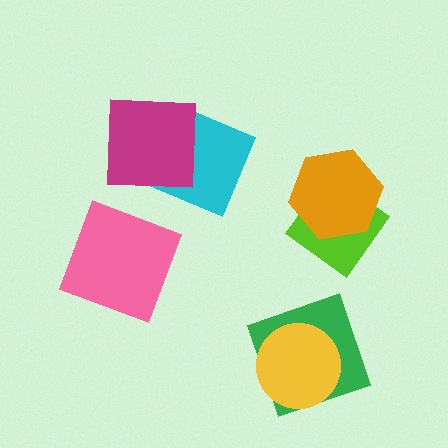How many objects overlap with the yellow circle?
1 object overlaps with the yellow circle.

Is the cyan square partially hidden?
Yes, it is partially covered by another shape.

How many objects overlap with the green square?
1 object overlaps with the green square.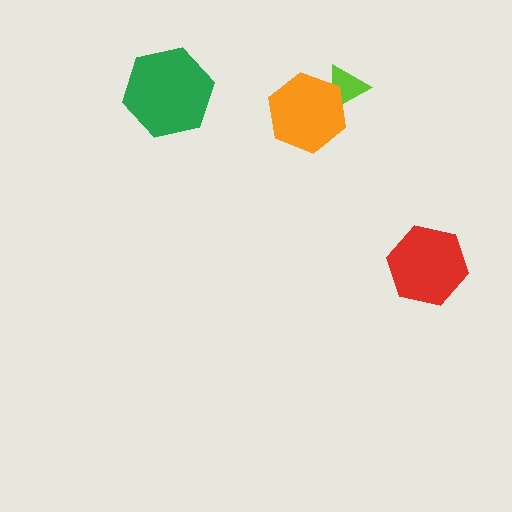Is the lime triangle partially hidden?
Yes, it is partially covered by another shape.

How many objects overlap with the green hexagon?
0 objects overlap with the green hexagon.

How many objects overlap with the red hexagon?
0 objects overlap with the red hexagon.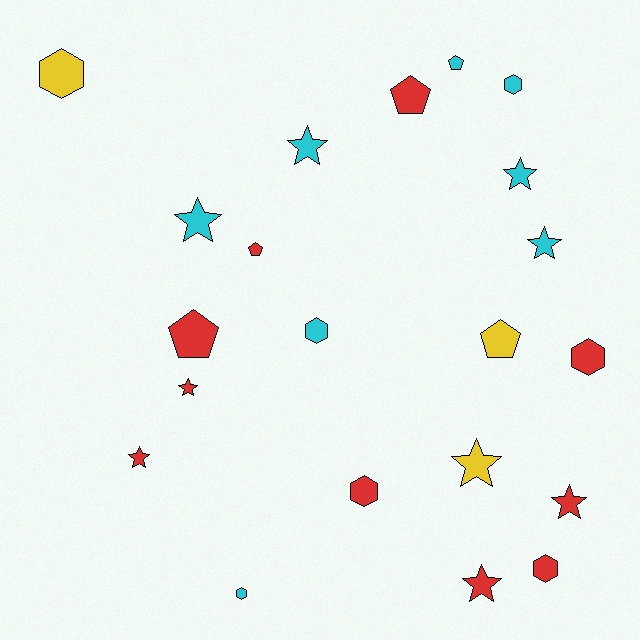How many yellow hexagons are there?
There is 1 yellow hexagon.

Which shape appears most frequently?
Star, with 9 objects.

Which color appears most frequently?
Red, with 10 objects.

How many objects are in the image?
There are 21 objects.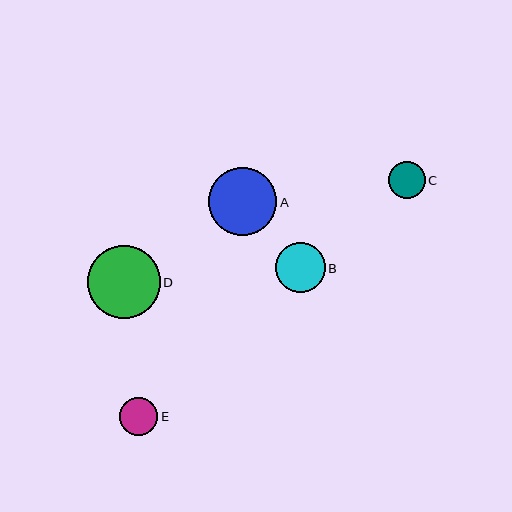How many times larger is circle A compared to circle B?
Circle A is approximately 1.4 times the size of circle B.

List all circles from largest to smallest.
From largest to smallest: D, A, B, E, C.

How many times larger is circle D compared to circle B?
Circle D is approximately 1.5 times the size of circle B.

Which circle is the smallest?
Circle C is the smallest with a size of approximately 37 pixels.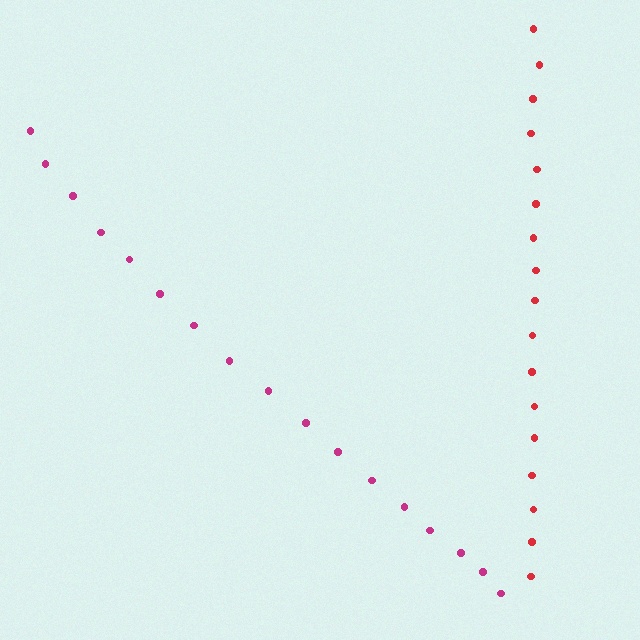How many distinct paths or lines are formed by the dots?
There are 2 distinct paths.